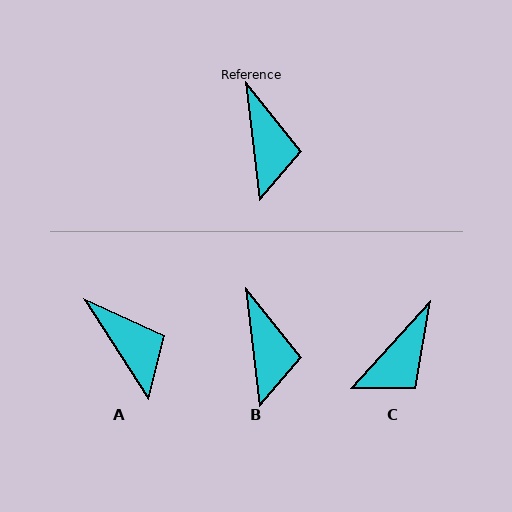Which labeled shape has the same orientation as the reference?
B.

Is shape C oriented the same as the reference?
No, it is off by about 49 degrees.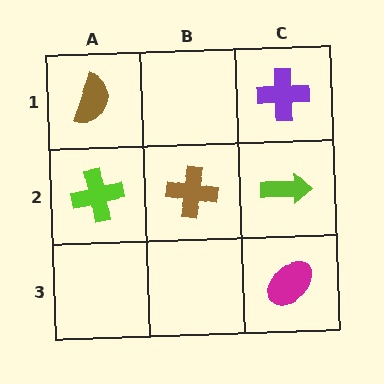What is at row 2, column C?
A lime arrow.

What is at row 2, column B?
A brown cross.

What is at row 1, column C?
A purple cross.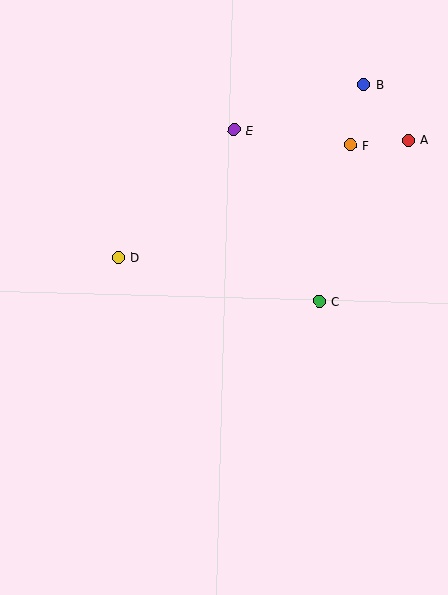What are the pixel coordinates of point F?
Point F is at (351, 145).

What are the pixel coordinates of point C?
Point C is at (319, 301).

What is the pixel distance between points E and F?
The distance between E and F is 118 pixels.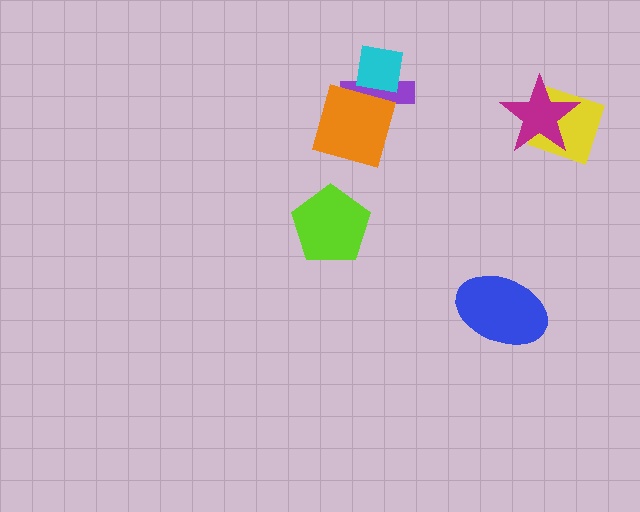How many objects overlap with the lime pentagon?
0 objects overlap with the lime pentagon.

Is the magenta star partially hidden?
No, no other shape covers it.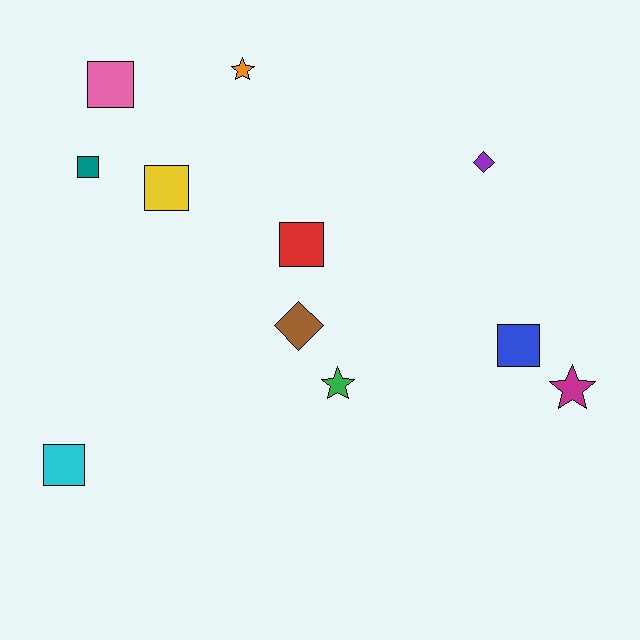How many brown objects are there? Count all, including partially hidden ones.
There is 1 brown object.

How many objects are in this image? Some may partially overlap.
There are 11 objects.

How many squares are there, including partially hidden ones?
There are 6 squares.